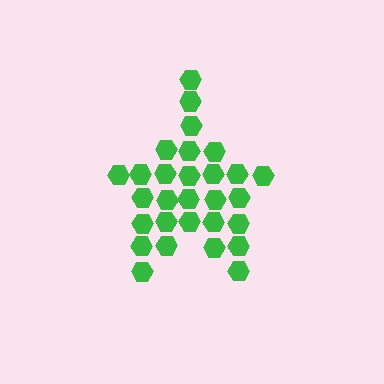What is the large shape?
The large shape is a star.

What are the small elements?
The small elements are hexagons.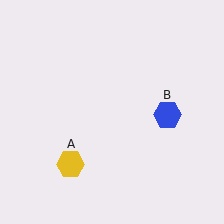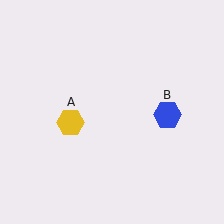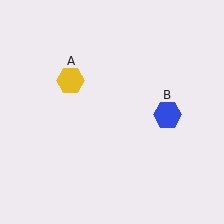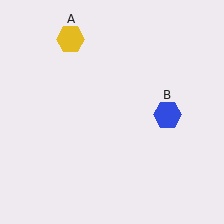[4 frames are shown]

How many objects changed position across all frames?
1 object changed position: yellow hexagon (object A).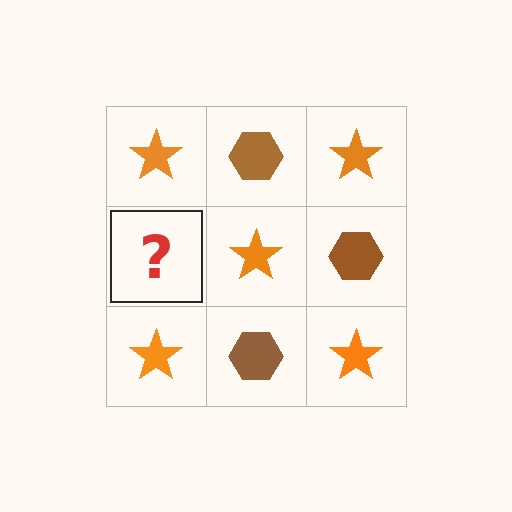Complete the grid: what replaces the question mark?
The question mark should be replaced with a brown hexagon.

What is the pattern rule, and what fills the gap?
The rule is that it alternates orange star and brown hexagon in a checkerboard pattern. The gap should be filled with a brown hexagon.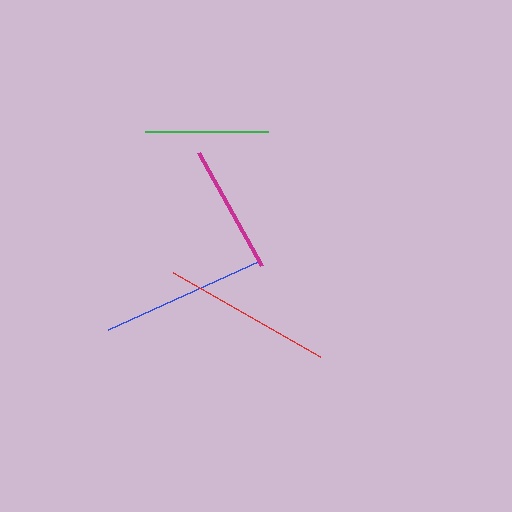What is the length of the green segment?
The green segment is approximately 122 pixels long.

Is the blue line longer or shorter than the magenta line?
The blue line is longer than the magenta line.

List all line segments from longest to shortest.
From longest to shortest: red, blue, magenta, green.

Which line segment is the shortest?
The green line is the shortest at approximately 122 pixels.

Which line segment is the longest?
The red line is the longest at approximately 169 pixels.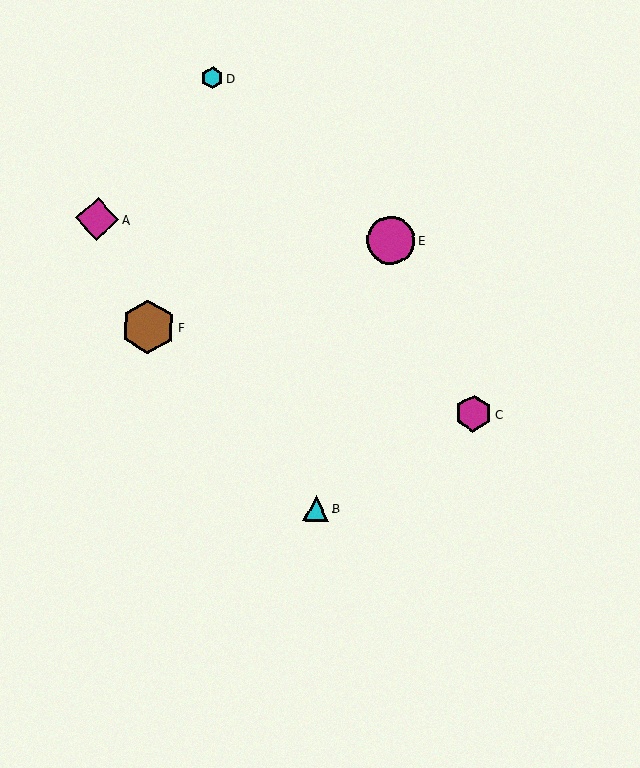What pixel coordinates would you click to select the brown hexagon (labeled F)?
Click at (148, 327) to select the brown hexagon F.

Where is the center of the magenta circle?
The center of the magenta circle is at (391, 240).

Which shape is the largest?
The brown hexagon (labeled F) is the largest.